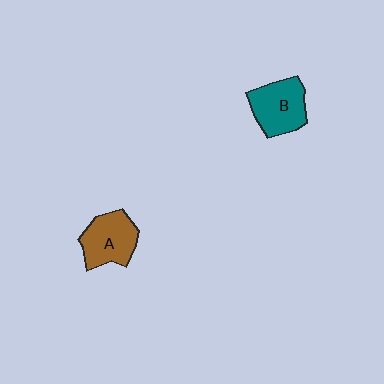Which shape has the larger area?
Shape B (teal).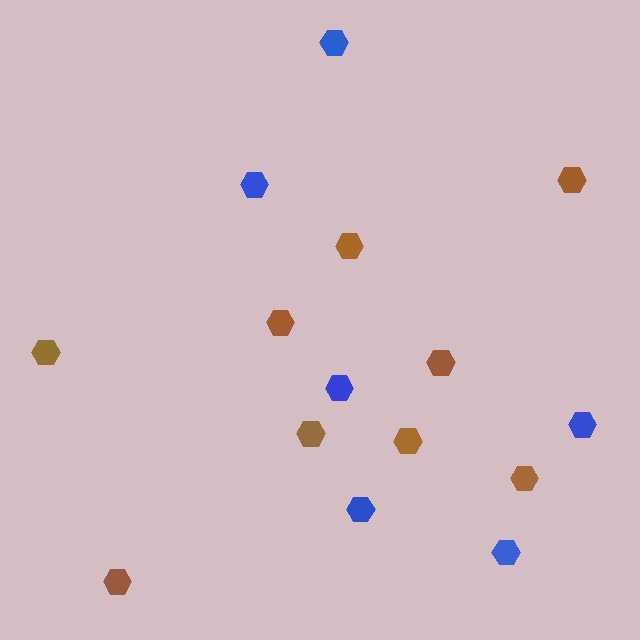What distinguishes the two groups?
There are 2 groups: one group of blue hexagons (6) and one group of brown hexagons (9).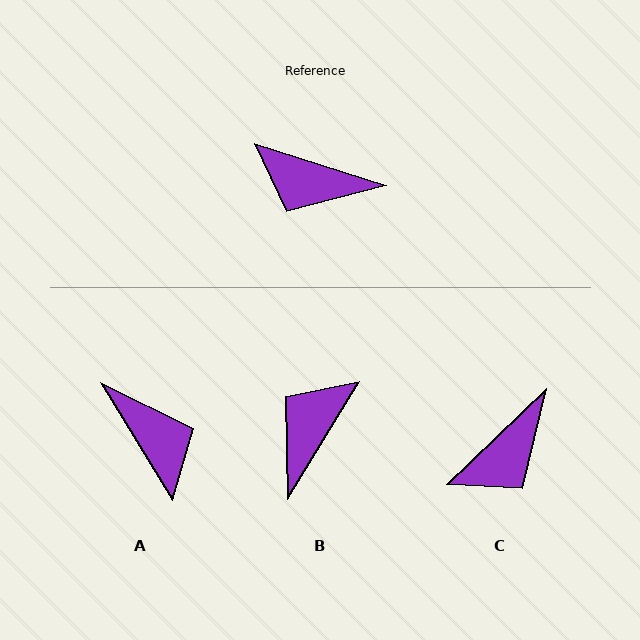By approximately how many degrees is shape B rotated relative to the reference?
Approximately 104 degrees clockwise.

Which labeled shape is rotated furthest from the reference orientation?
A, about 139 degrees away.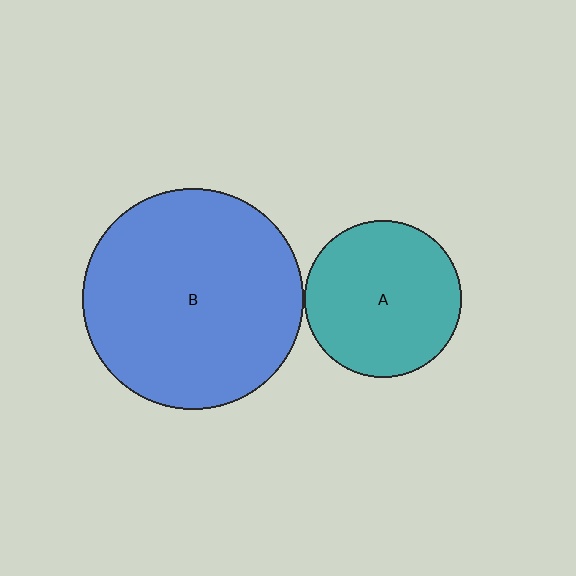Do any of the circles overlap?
No, none of the circles overlap.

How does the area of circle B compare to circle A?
Approximately 2.0 times.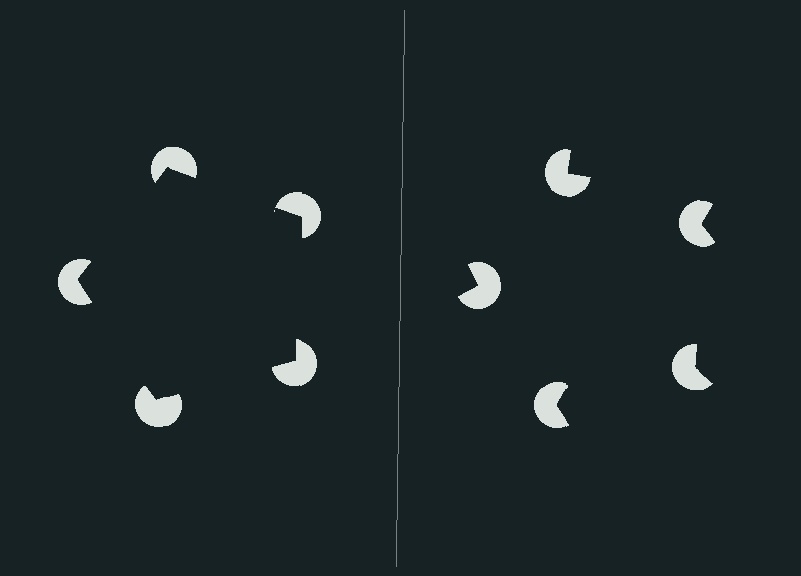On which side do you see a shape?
An illusory pentagon appears on the left side. On the right side the wedge cuts are rotated, so no coherent shape forms.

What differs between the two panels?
The pac-man discs are positioned identically on both sides; only the wedge orientations differ. On the left they align to a pentagon; on the right they are misaligned.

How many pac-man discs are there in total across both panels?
10 — 5 on each side.